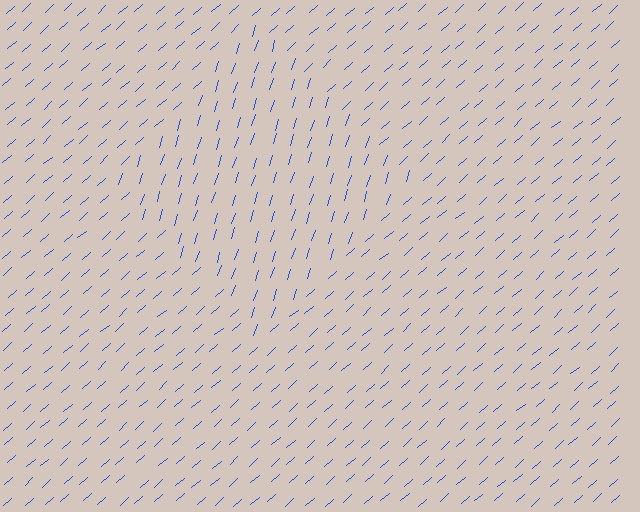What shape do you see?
I see a diamond.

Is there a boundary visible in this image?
Yes, there is a texture boundary formed by a change in line orientation.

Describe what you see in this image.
The image is filled with small blue line segments. A diamond region in the image has lines oriented differently from the surrounding lines, creating a visible texture boundary.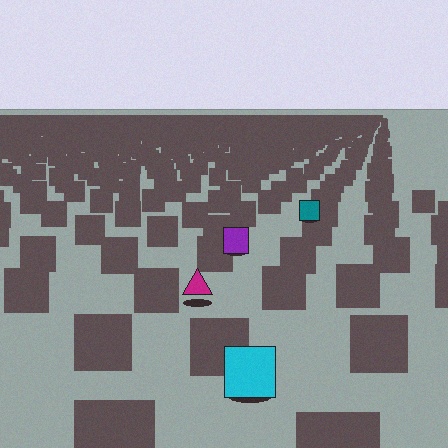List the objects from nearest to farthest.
From nearest to farthest: the cyan square, the magenta triangle, the purple square, the teal square.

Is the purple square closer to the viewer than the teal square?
Yes. The purple square is closer — you can tell from the texture gradient: the ground texture is coarser near it.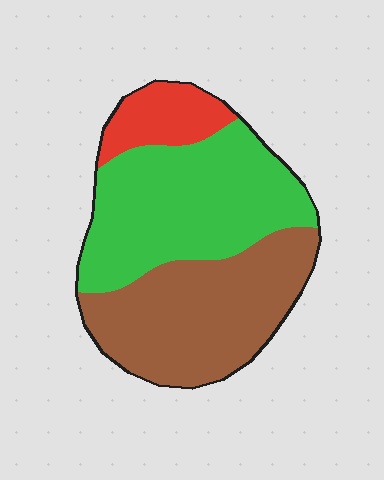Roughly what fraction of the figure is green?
Green covers roughly 45% of the figure.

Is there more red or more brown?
Brown.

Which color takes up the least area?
Red, at roughly 15%.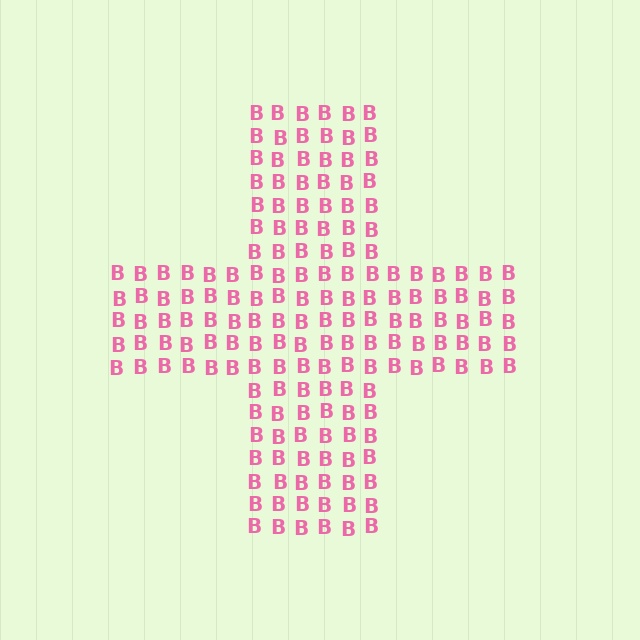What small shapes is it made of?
It is made of small letter B's.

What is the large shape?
The large shape is a cross.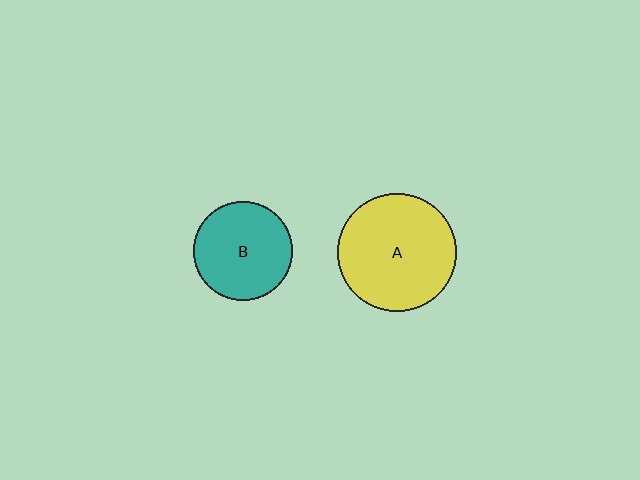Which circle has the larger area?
Circle A (yellow).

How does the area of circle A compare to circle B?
Approximately 1.4 times.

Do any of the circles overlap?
No, none of the circles overlap.